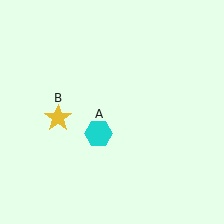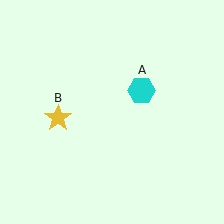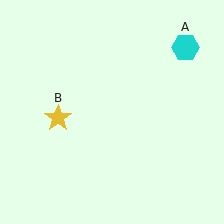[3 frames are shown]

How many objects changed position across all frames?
1 object changed position: cyan hexagon (object A).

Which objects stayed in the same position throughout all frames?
Yellow star (object B) remained stationary.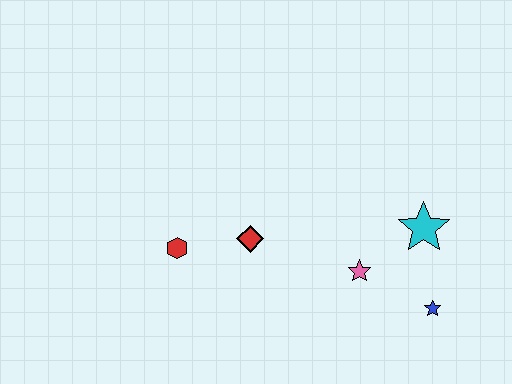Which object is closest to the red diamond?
The red hexagon is closest to the red diamond.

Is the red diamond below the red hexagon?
No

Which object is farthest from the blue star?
The red hexagon is farthest from the blue star.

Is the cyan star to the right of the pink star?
Yes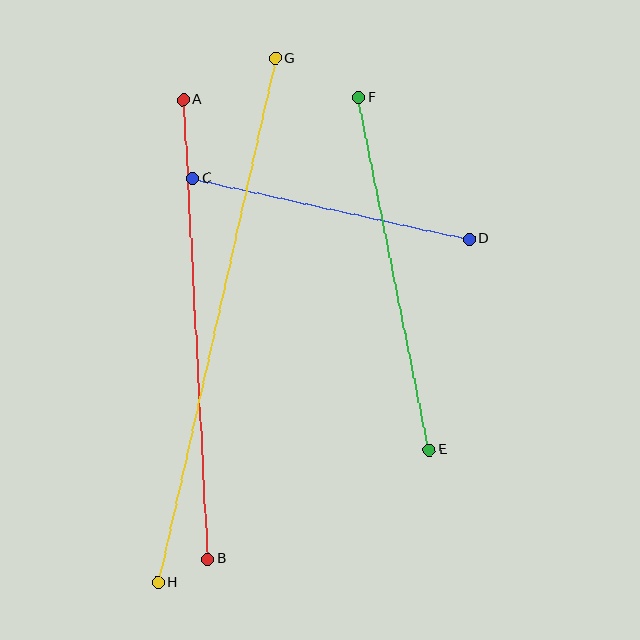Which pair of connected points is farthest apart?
Points G and H are farthest apart.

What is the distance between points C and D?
The distance is approximately 283 pixels.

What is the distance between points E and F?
The distance is approximately 359 pixels.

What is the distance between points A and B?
The distance is approximately 460 pixels.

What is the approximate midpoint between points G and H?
The midpoint is at approximately (217, 321) pixels.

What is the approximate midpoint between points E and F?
The midpoint is at approximately (394, 274) pixels.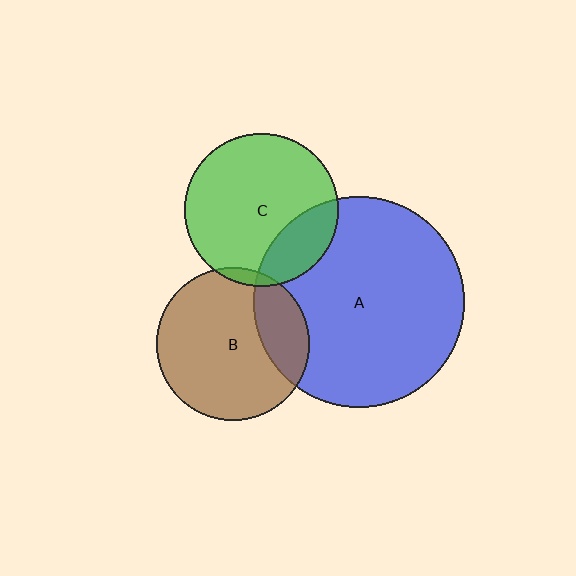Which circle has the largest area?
Circle A (blue).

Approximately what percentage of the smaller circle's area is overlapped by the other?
Approximately 20%.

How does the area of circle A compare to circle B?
Approximately 1.9 times.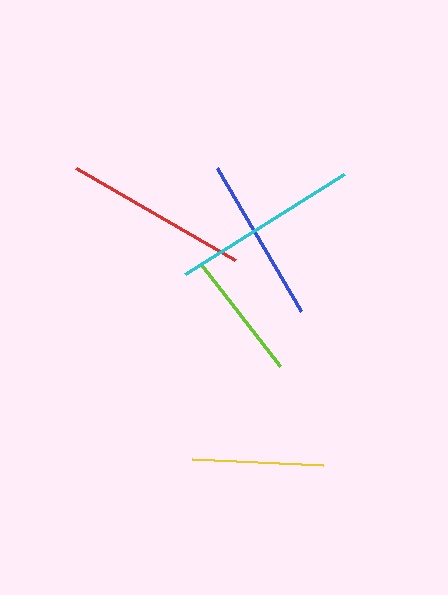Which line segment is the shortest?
The lime line is the shortest at approximately 131 pixels.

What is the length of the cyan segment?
The cyan segment is approximately 188 pixels long.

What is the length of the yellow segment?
The yellow segment is approximately 131 pixels long.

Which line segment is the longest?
The cyan line is the longest at approximately 188 pixels.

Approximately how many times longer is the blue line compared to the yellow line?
The blue line is approximately 1.3 times the length of the yellow line.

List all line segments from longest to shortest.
From longest to shortest: cyan, red, blue, yellow, lime.